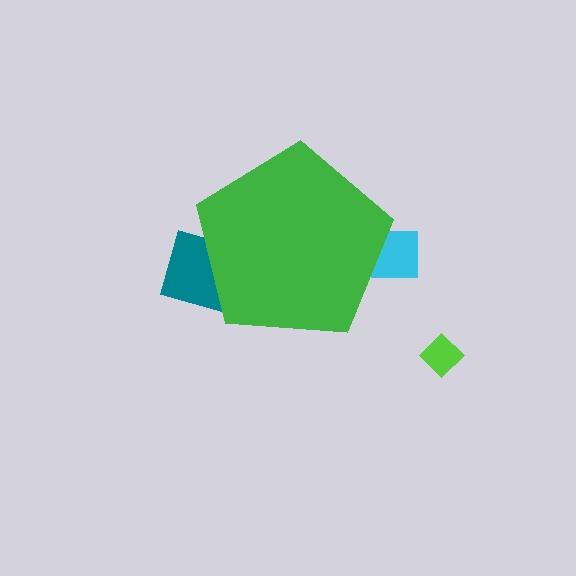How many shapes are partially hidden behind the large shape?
2 shapes are partially hidden.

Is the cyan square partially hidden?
Yes, the cyan square is partially hidden behind the green pentagon.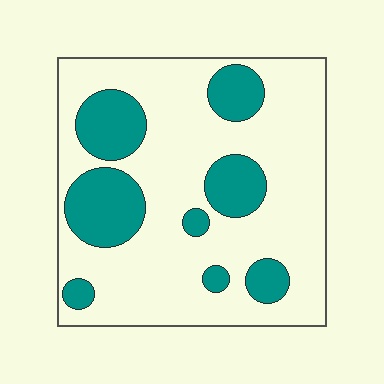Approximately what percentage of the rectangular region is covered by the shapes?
Approximately 25%.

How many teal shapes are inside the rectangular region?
8.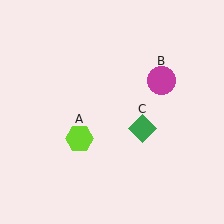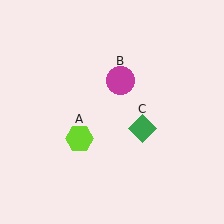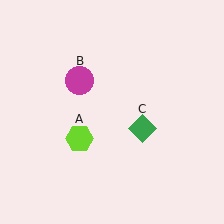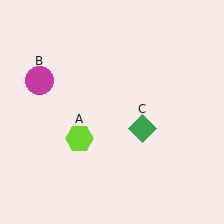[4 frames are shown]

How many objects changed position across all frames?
1 object changed position: magenta circle (object B).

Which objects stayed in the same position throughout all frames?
Lime hexagon (object A) and green diamond (object C) remained stationary.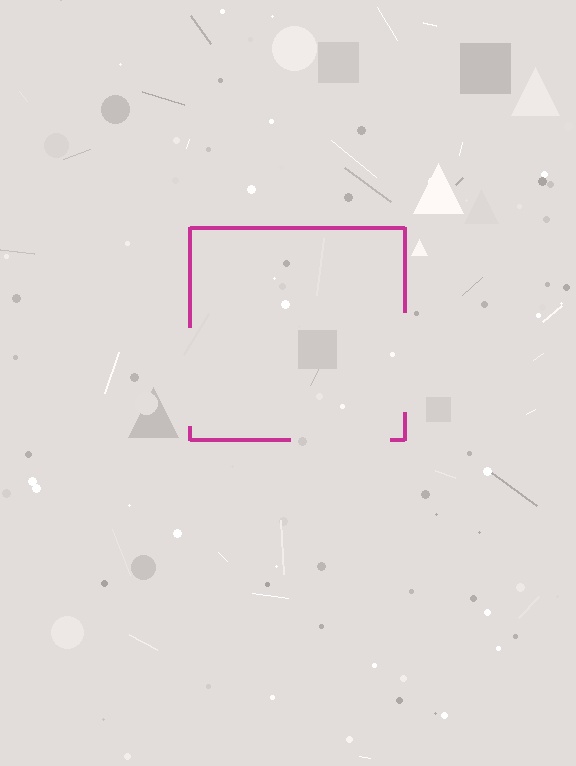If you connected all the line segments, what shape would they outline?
They would outline a square.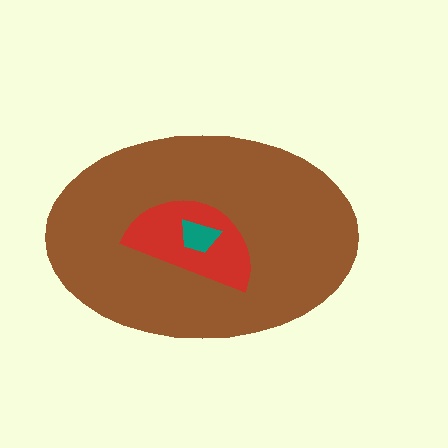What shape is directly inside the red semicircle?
The teal trapezoid.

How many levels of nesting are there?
3.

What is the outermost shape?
The brown ellipse.